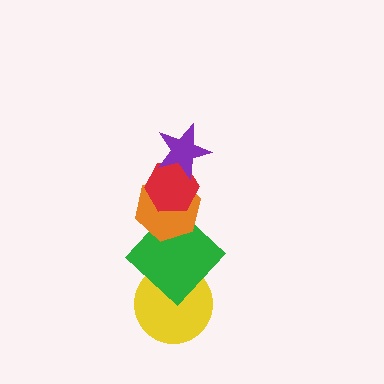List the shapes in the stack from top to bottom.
From top to bottom: the purple star, the red hexagon, the orange hexagon, the green diamond, the yellow circle.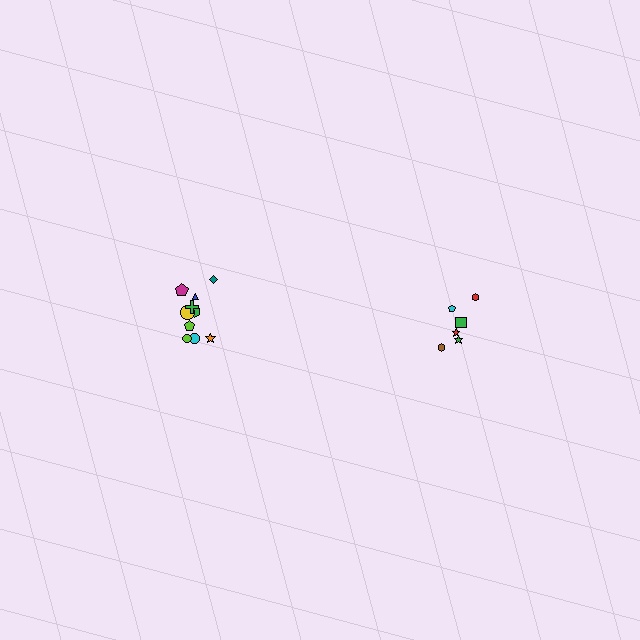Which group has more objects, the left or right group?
The left group.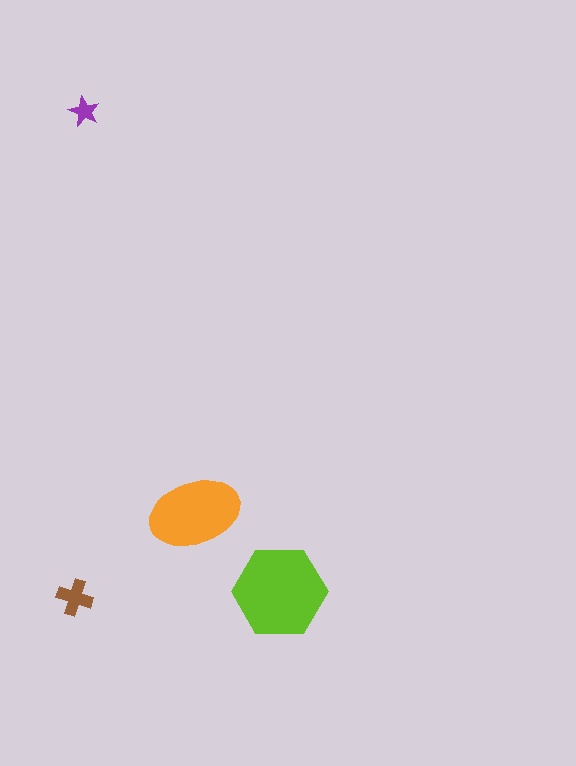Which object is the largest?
The lime hexagon.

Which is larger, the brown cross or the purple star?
The brown cross.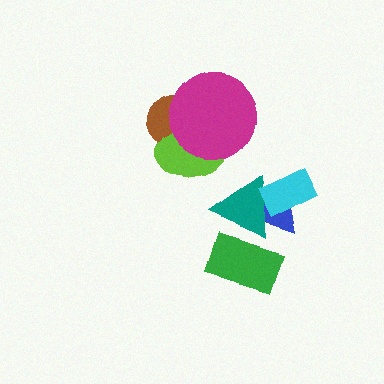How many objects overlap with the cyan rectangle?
2 objects overlap with the cyan rectangle.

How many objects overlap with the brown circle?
2 objects overlap with the brown circle.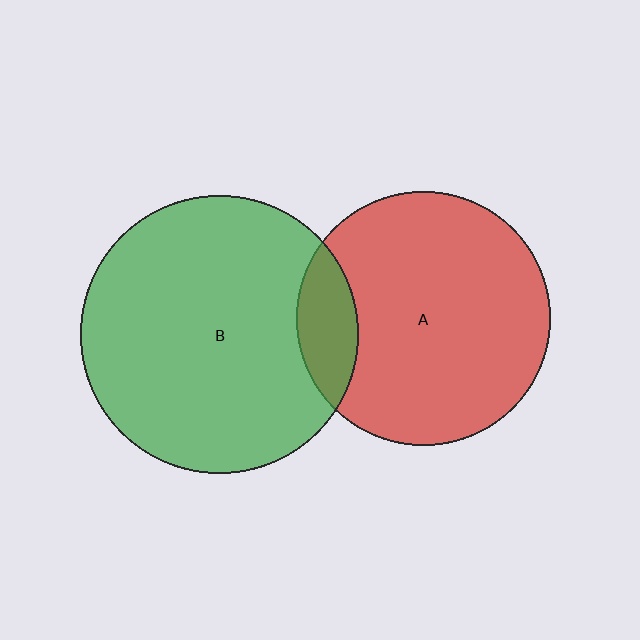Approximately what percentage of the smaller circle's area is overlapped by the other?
Approximately 15%.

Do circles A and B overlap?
Yes.